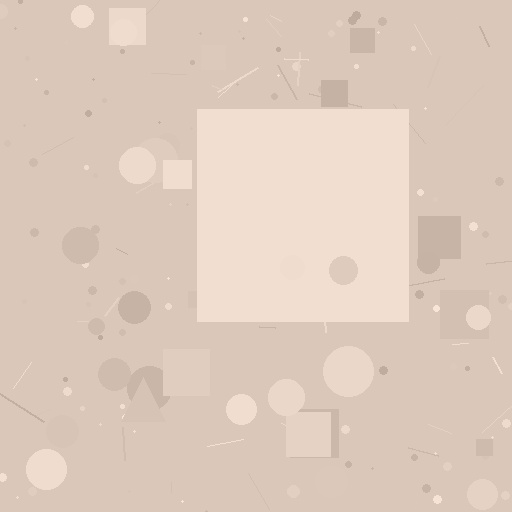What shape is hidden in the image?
A square is hidden in the image.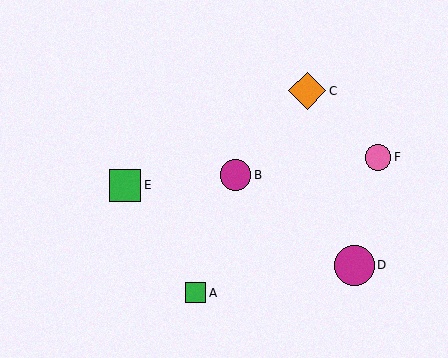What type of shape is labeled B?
Shape B is a magenta circle.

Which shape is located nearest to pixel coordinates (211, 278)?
The green square (labeled A) at (196, 293) is nearest to that location.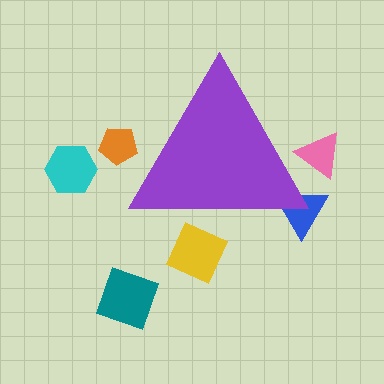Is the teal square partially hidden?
No, the teal square is fully visible.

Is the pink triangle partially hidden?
Yes, the pink triangle is partially hidden behind the purple triangle.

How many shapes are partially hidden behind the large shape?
4 shapes are partially hidden.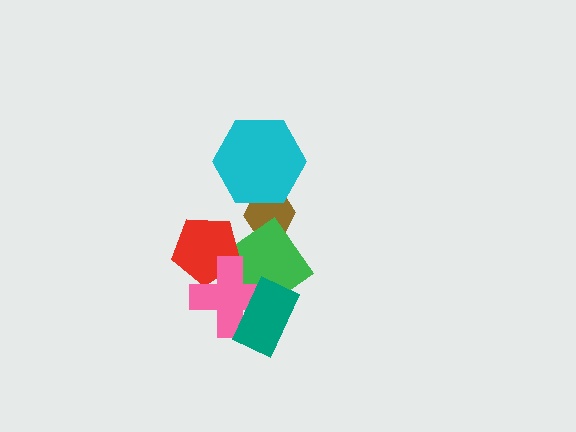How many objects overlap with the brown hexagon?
2 objects overlap with the brown hexagon.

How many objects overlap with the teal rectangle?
2 objects overlap with the teal rectangle.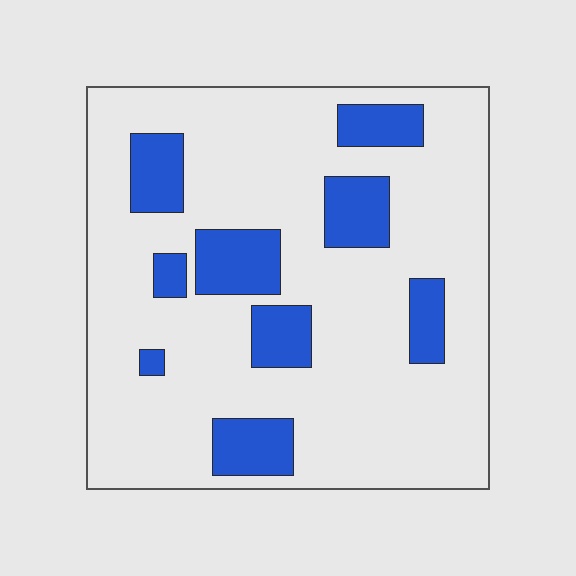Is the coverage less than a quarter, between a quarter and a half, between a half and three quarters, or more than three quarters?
Less than a quarter.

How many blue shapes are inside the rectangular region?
9.